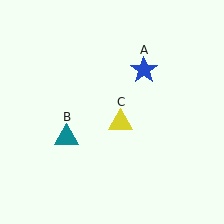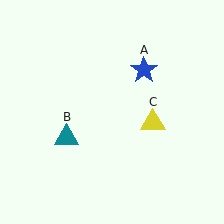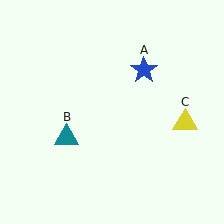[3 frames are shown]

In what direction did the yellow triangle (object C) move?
The yellow triangle (object C) moved right.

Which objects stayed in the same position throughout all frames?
Blue star (object A) and teal triangle (object B) remained stationary.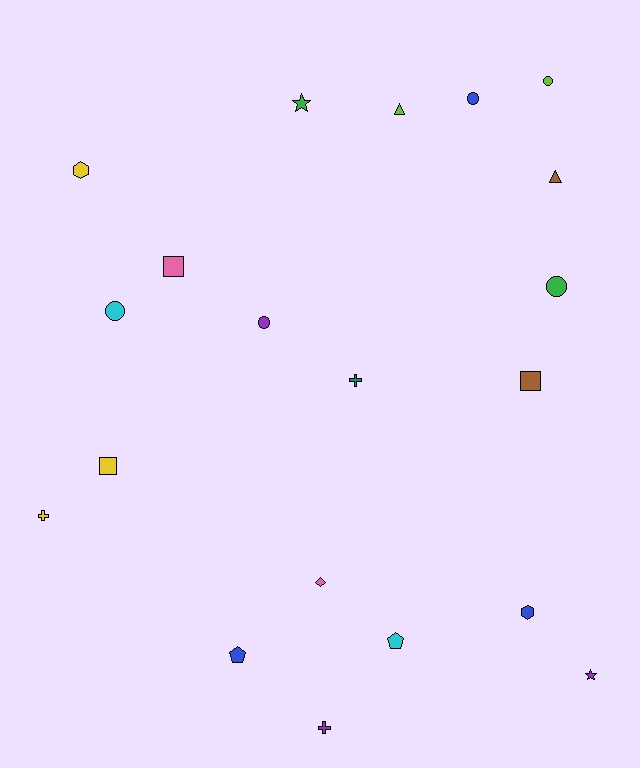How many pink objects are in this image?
There are 2 pink objects.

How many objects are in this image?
There are 20 objects.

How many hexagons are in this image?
There are 2 hexagons.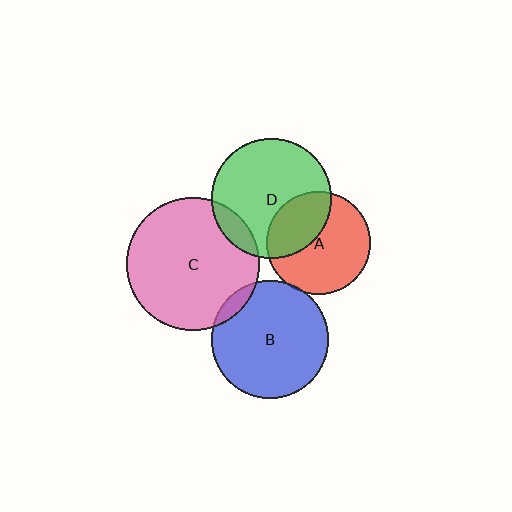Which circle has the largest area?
Circle C (pink).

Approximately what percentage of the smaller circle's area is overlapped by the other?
Approximately 5%.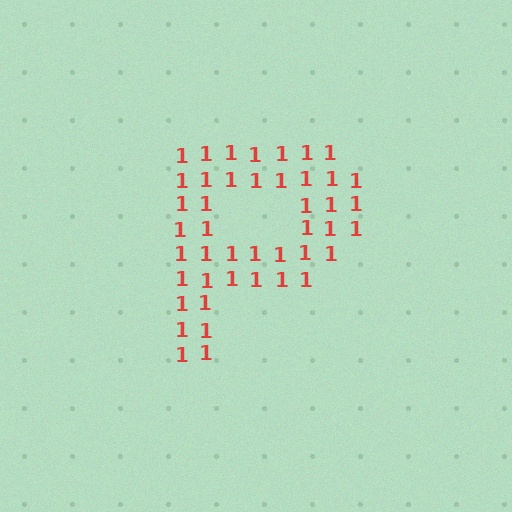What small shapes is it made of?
It is made of small digit 1's.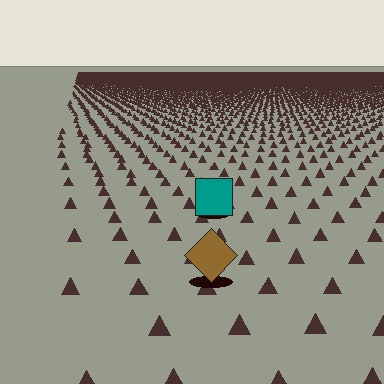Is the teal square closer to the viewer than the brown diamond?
No. The brown diamond is closer — you can tell from the texture gradient: the ground texture is coarser near it.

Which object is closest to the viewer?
The brown diamond is closest. The texture marks near it are larger and more spread out.